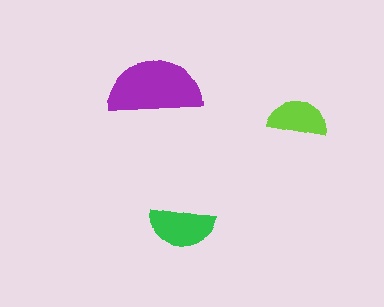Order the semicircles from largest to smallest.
the purple one, the green one, the lime one.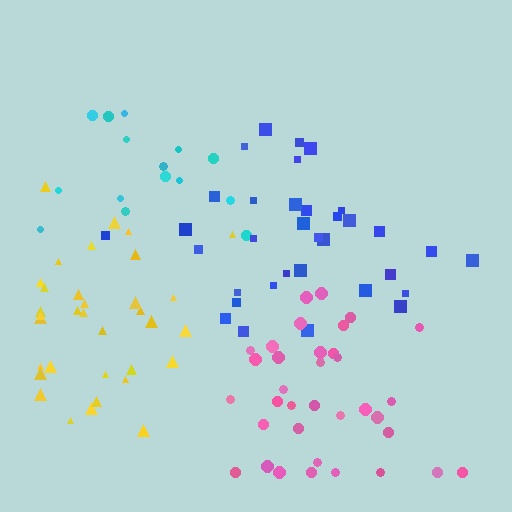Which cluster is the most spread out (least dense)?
Cyan.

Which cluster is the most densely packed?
Yellow.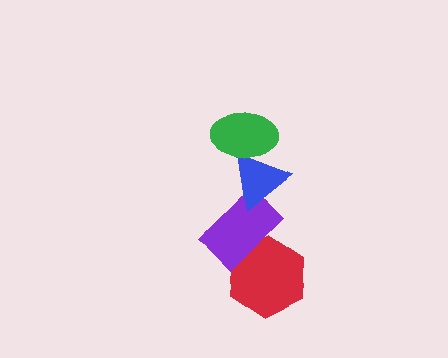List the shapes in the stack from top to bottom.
From top to bottom: the green ellipse, the blue triangle, the purple rectangle, the red hexagon.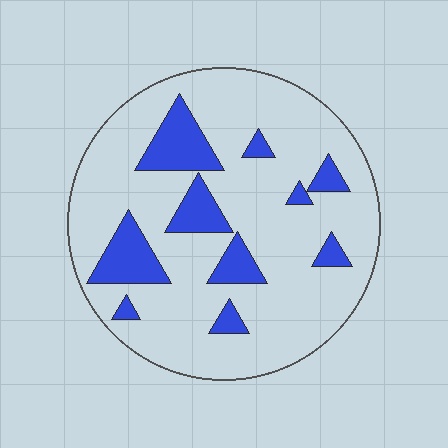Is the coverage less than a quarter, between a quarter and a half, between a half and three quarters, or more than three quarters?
Less than a quarter.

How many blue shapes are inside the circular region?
10.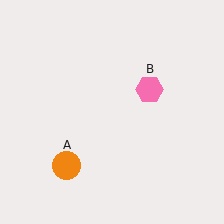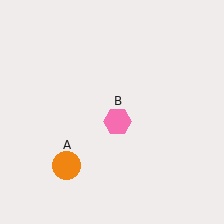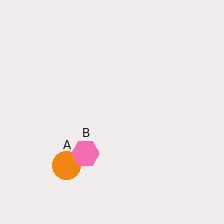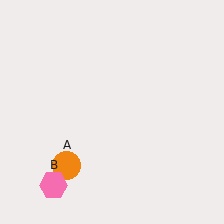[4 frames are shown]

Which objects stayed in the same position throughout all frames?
Orange circle (object A) remained stationary.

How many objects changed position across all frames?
1 object changed position: pink hexagon (object B).